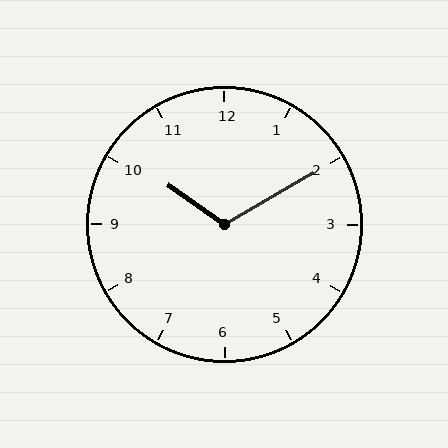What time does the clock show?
10:10.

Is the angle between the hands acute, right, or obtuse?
It is obtuse.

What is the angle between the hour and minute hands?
Approximately 115 degrees.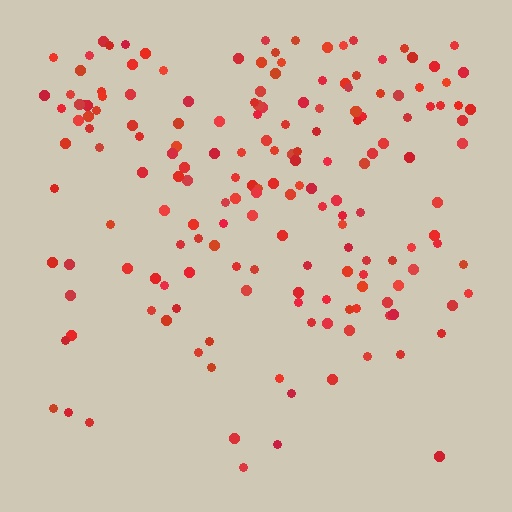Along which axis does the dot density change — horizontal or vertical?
Vertical.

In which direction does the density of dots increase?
From bottom to top, with the top side densest.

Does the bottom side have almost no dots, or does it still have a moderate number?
Still a moderate number, just noticeably fewer than the top.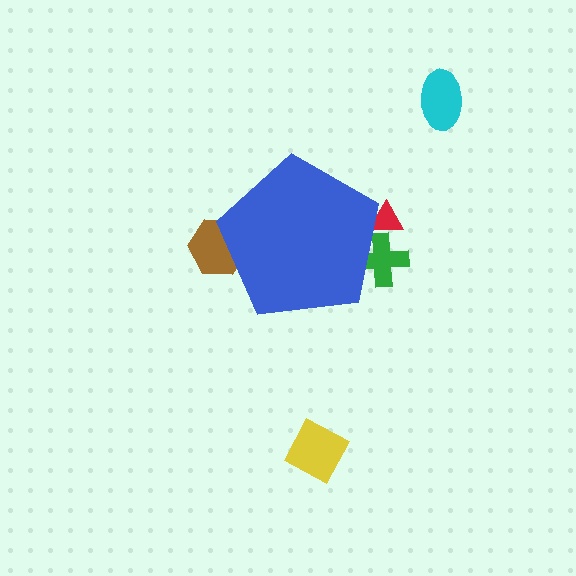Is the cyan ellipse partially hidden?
No, the cyan ellipse is fully visible.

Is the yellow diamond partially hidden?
No, the yellow diamond is fully visible.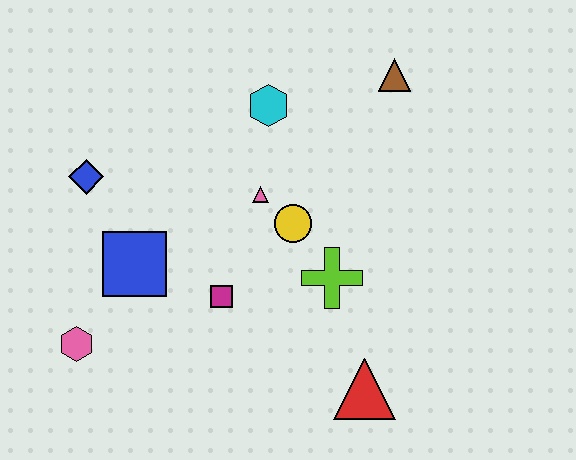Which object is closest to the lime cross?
The yellow circle is closest to the lime cross.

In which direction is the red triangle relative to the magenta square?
The red triangle is to the right of the magenta square.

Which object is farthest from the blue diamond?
The red triangle is farthest from the blue diamond.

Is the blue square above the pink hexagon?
Yes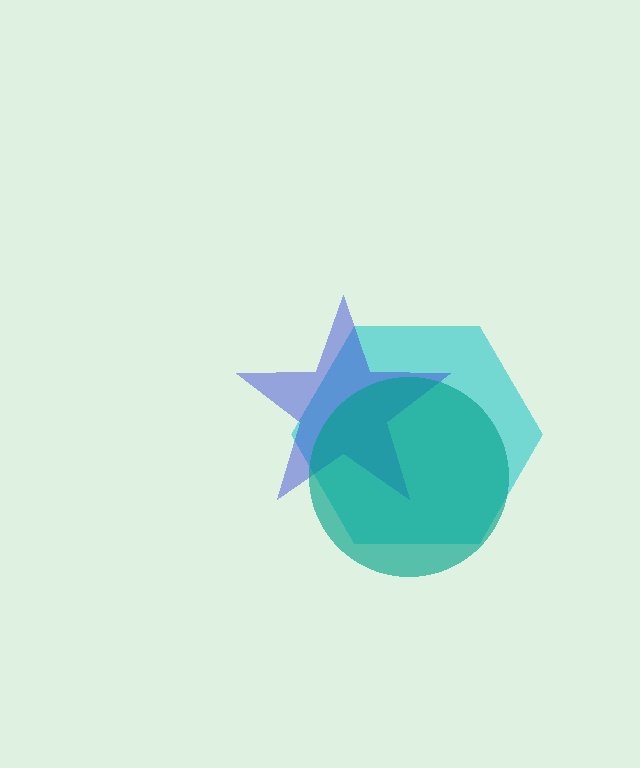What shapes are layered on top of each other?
The layered shapes are: a cyan hexagon, a blue star, a teal circle.